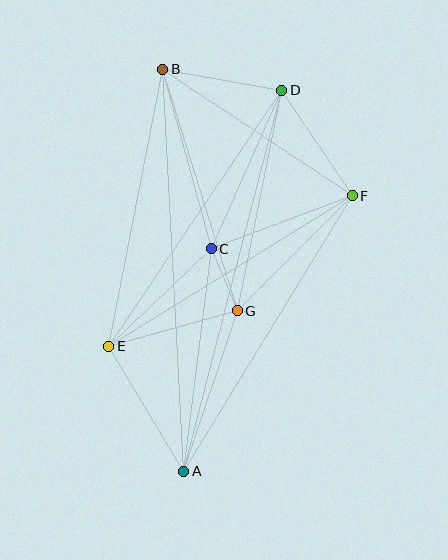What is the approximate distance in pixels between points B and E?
The distance between B and E is approximately 282 pixels.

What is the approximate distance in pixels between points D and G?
The distance between D and G is approximately 225 pixels.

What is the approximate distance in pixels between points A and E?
The distance between A and E is approximately 146 pixels.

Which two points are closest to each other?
Points C and G are closest to each other.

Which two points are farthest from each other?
Points A and B are farthest from each other.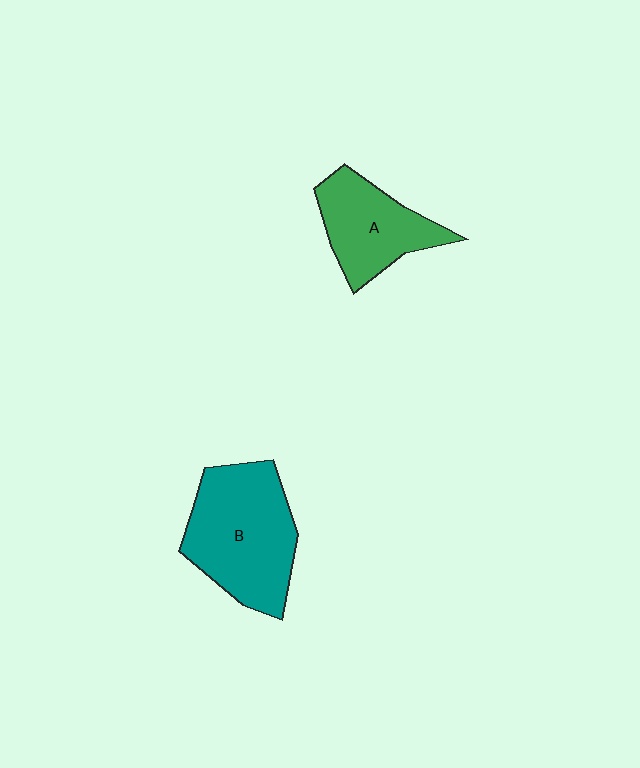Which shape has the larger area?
Shape B (teal).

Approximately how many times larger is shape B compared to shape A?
Approximately 1.5 times.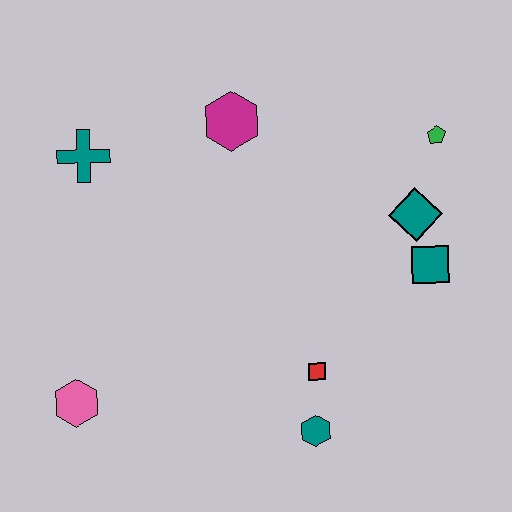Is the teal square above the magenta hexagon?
No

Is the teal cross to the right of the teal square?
No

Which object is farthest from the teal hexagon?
The teal cross is farthest from the teal hexagon.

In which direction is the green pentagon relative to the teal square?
The green pentagon is above the teal square.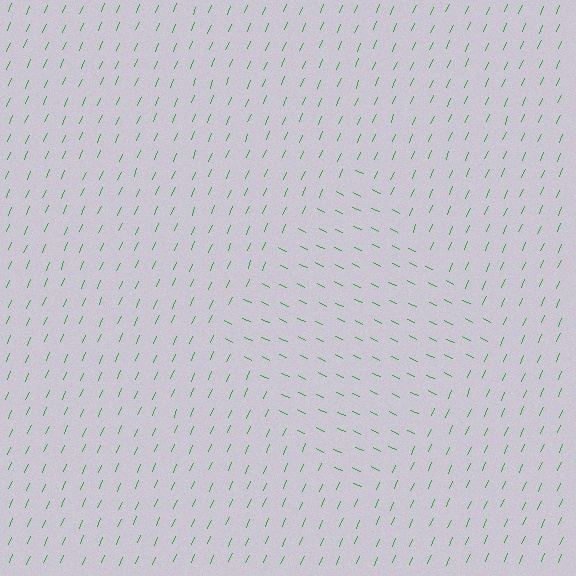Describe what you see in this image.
The image is filled with small green line segments. A diamond region in the image has lines oriented differently from the surrounding lines, creating a visible texture boundary.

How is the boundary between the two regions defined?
The boundary is defined purely by a change in line orientation (approximately 89 degrees difference). All lines are the same color and thickness.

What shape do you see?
I see a diamond.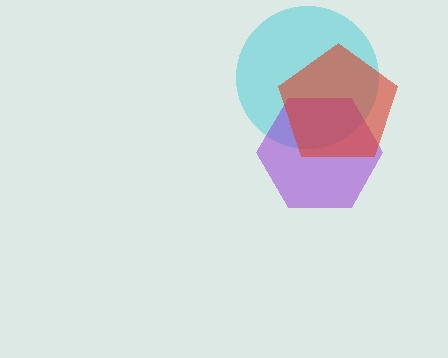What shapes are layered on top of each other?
The layered shapes are: a cyan circle, a purple hexagon, a red pentagon.